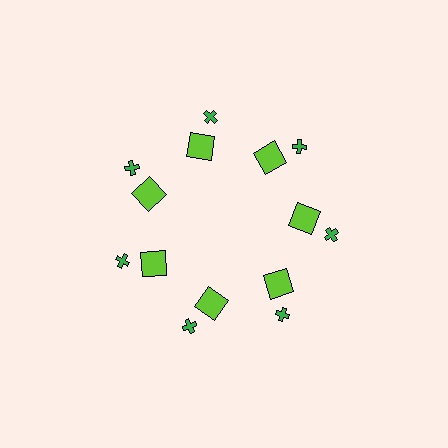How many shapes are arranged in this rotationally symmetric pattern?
There are 14 shapes, arranged in 7 groups of 2.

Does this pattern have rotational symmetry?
Yes, this pattern has 7-fold rotational symmetry. It looks the same after rotating 51 degrees around the center.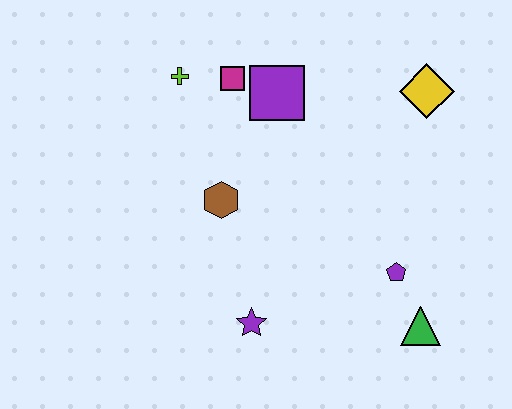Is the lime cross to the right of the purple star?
No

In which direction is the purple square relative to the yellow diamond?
The purple square is to the left of the yellow diamond.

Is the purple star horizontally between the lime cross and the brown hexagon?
No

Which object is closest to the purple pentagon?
The green triangle is closest to the purple pentagon.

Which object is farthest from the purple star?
The yellow diamond is farthest from the purple star.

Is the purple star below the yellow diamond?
Yes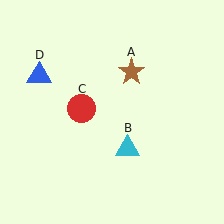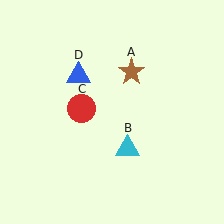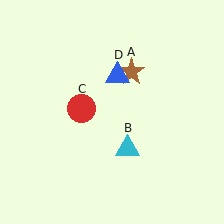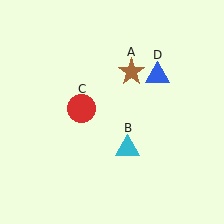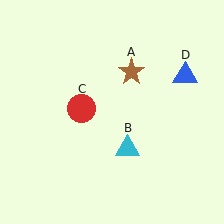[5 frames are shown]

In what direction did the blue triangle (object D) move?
The blue triangle (object D) moved right.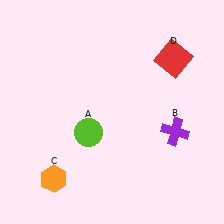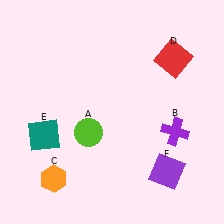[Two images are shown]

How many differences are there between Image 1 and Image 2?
There are 2 differences between the two images.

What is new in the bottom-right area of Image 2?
A purple square (F) was added in the bottom-right area of Image 2.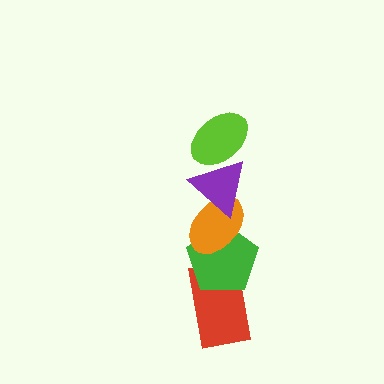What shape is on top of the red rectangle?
The green pentagon is on top of the red rectangle.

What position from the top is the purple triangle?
The purple triangle is 2nd from the top.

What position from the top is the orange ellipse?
The orange ellipse is 3rd from the top.